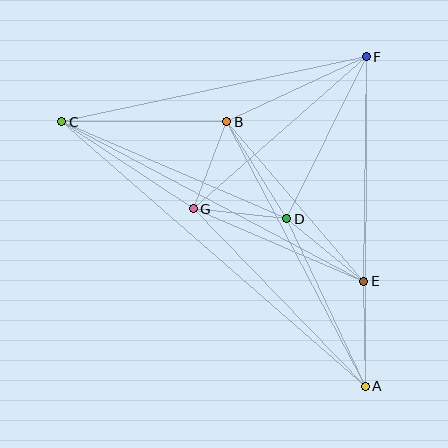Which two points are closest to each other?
Points B and G are closest to each other.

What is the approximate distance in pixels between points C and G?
The distance between C and G is approximately 158 pixels.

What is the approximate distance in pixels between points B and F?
The distance between B and F is approximately 154 pixels.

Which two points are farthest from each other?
Points A and C are farthest from each other.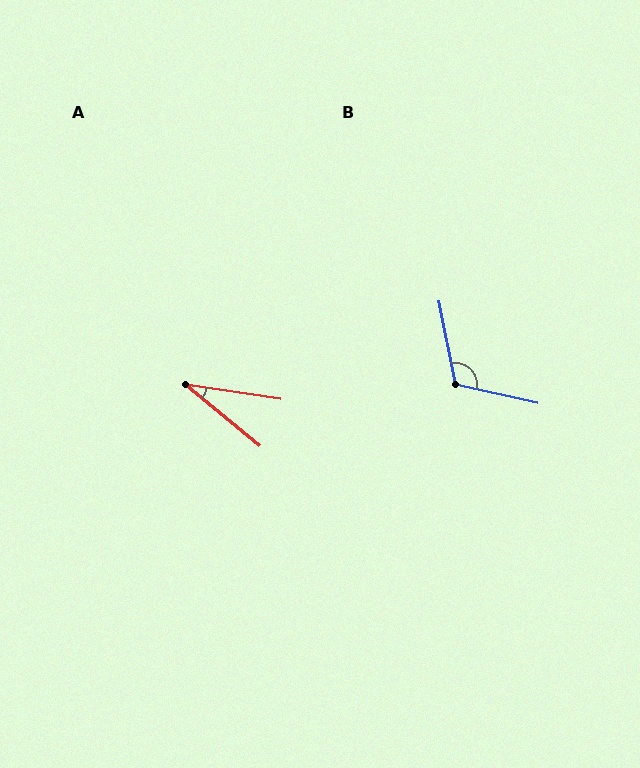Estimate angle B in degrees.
Approximately 114 degrees.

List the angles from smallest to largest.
A (31°), B (114°).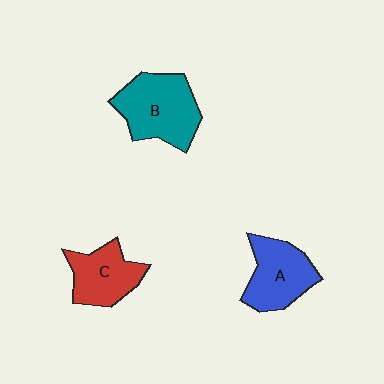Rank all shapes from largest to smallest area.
From largest to smallest: B (teal), A (blue), C (red).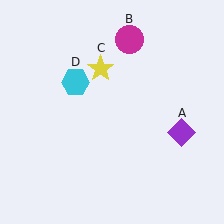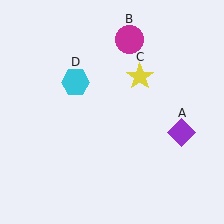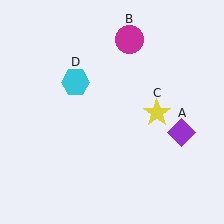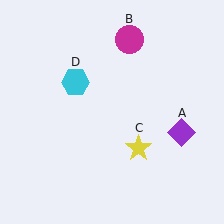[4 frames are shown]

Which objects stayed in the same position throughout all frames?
Purple diamond (object A) and magenta circle (object B) and cyan hexagon (object D) remained stationary.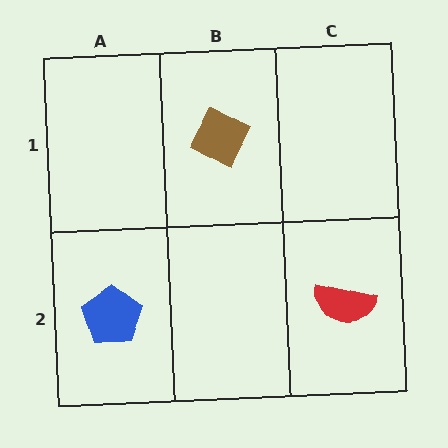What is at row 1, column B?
A brown diamond.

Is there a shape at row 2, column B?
No, that cell is empty.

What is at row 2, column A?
A blue pentagon.